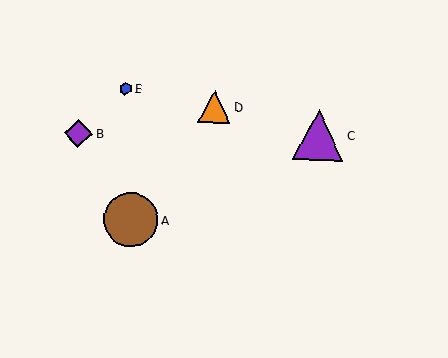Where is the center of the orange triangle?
The center of the orange triangle is at (215, 107).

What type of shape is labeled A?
Shape A is a brown circle.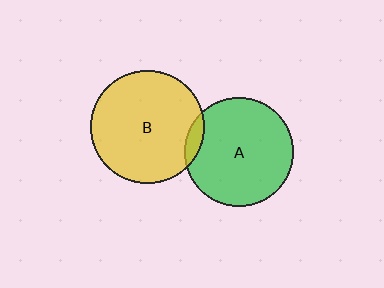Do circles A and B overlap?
Yes.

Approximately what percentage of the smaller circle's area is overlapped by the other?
Approximately 5%.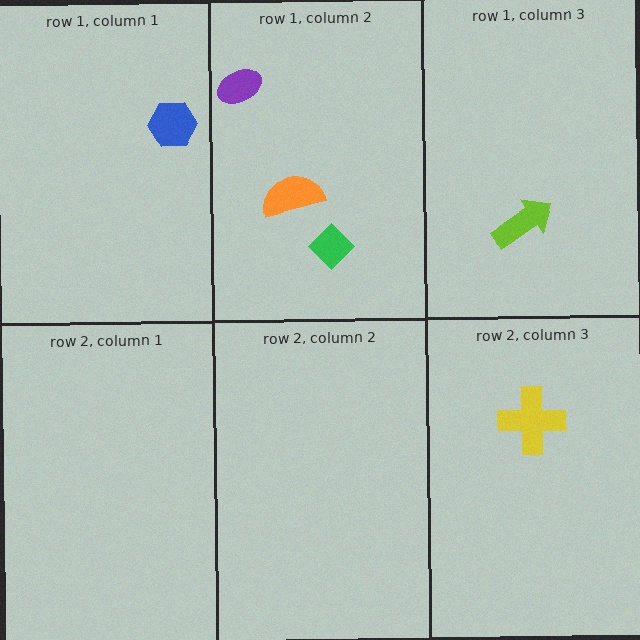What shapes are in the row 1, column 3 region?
The lime arrow.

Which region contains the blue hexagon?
The row 1, column 1 region.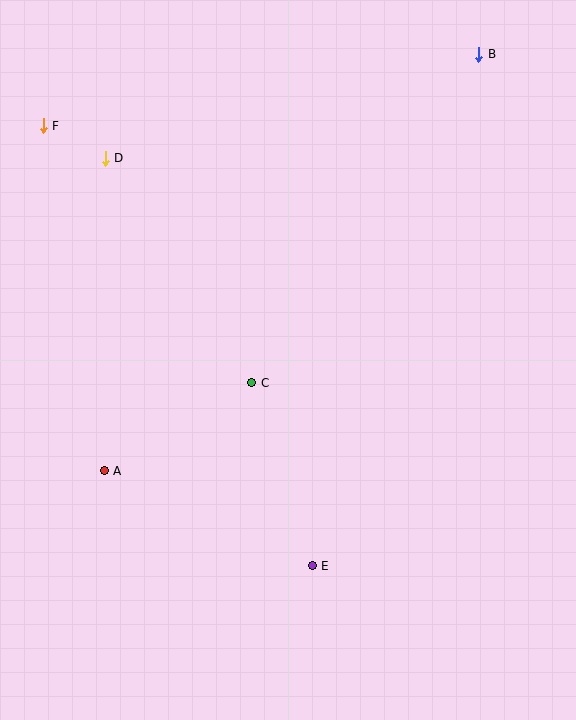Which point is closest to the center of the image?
Point C at (252, 383) is closest to the center.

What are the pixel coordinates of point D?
Point D is at (105, 158).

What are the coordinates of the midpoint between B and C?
The midpoint between B and C is at (365, 219).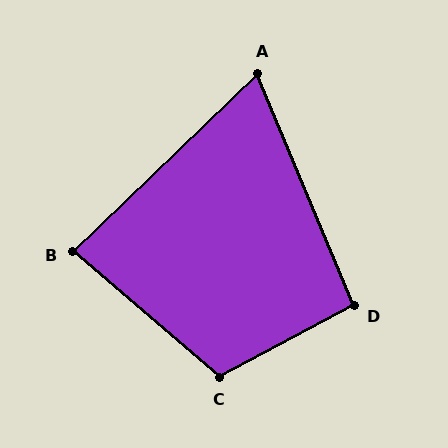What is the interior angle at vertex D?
Approximately 95 degrees (obtuse).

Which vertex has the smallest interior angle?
A, at approximately 69 degrees.